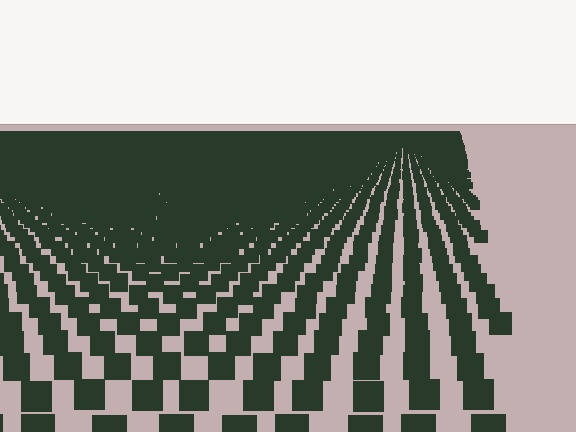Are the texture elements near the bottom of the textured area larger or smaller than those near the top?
Larger. Near the bottom, elements are closer to the viewer and appear at a bigger on-screen size.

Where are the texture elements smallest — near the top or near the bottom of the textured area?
Near the top.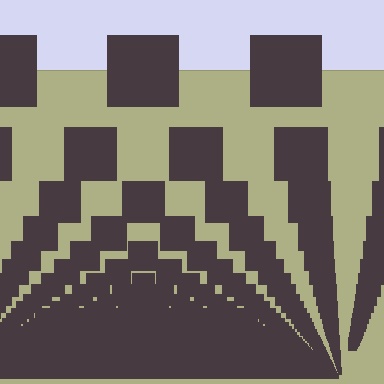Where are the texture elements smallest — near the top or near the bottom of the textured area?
Near the bottom.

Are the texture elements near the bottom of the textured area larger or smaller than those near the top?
Smaller. The gradient is inverted — elements near the bottom are smaller and denser.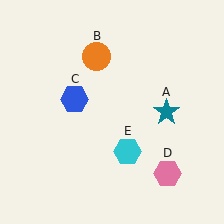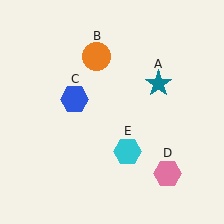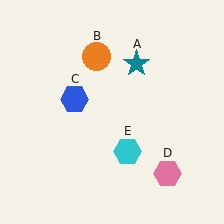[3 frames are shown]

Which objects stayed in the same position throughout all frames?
Orange circle (object B) and blue hexagon (object C) and pink hexagon (object D) and cyan hexagon (object E) remained stationary.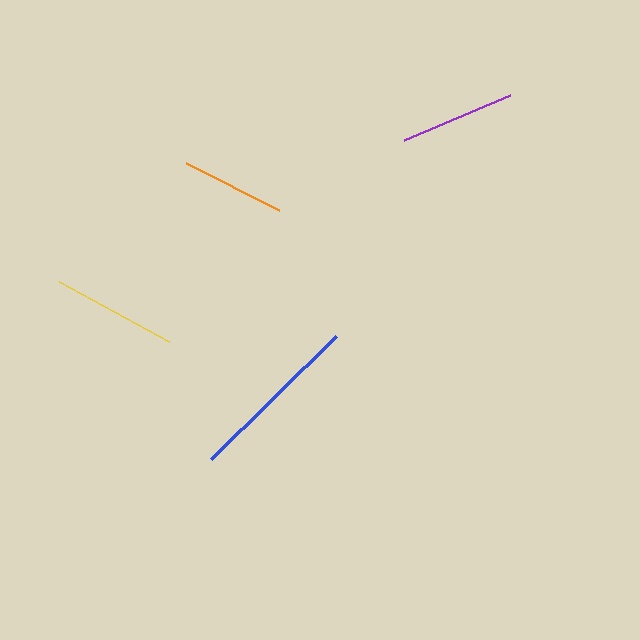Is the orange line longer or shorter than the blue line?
The blue line is longer than the orange line.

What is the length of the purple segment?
The purple segment is approximately 115 pixels long.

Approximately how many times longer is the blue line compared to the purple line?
The blue line is approximately 1.5 times the length of the purple line.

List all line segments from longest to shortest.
From longest to shortest: blue, yellow, purple, orange.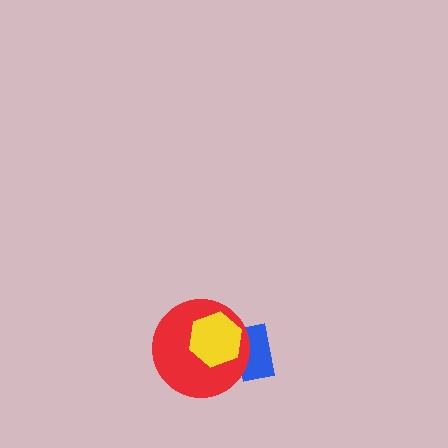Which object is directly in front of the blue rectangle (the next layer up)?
The red circle is directly in front of the blue rectangle.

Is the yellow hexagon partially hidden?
No, no other shape covers it.